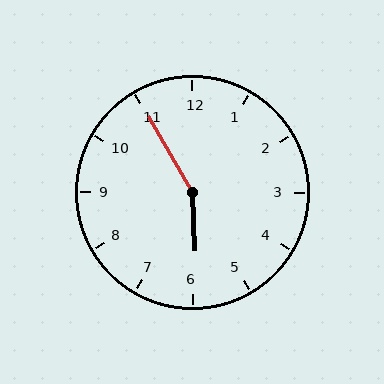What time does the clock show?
5:55.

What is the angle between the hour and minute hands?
Approximately 152 degrees.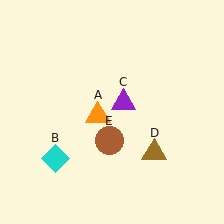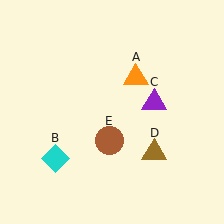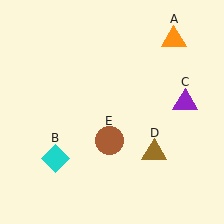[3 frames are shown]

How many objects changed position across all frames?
2 objects changed position: orange triangle (object A), purple triangle (object C).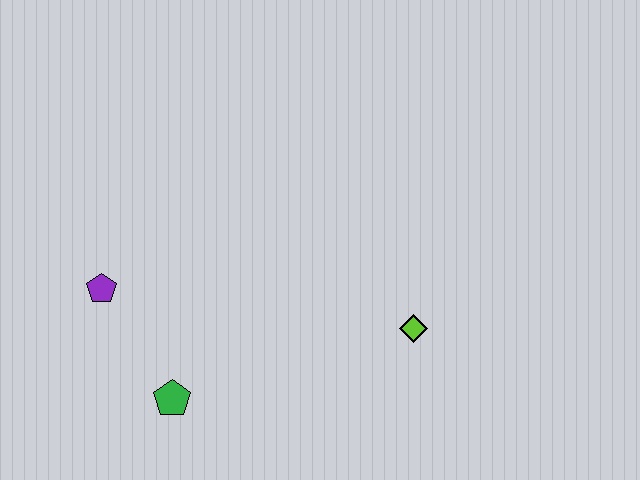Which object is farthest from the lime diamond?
The purple pentagon is farthest from the lime diamond.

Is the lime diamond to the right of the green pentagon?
Yes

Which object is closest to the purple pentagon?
The green pentagon is closest to the purple pentagon.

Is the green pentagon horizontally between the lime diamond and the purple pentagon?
Yes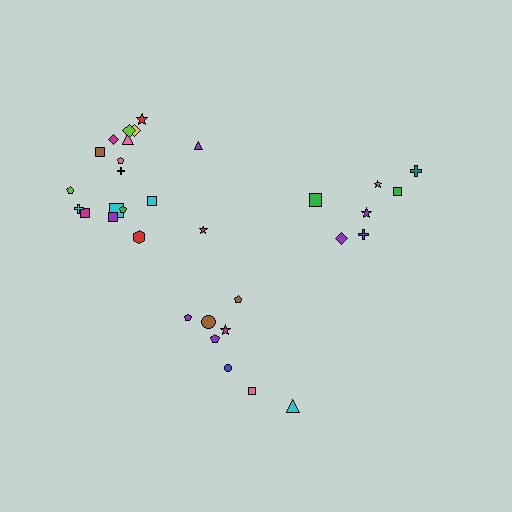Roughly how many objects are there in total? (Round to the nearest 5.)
Roughly 35 objects in total.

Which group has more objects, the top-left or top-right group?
The top-left group.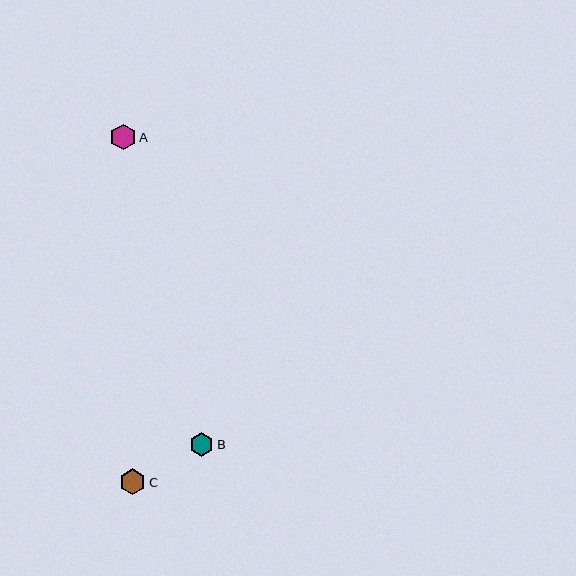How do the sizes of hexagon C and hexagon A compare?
Hexagon C and hexagon A are approximately the same size.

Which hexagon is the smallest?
Hexagon B is the smallest with a size of approximately 24 pixels.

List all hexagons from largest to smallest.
From largest to smallest: C, A, B.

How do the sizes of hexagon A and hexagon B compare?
Hexagon A and hexagon B are approximately the same size.